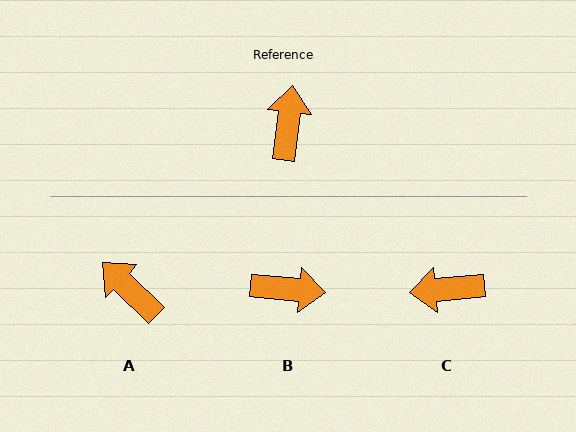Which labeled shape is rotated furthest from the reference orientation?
C, about 102 degrees away.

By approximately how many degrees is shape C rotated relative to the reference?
Approximately 102 degrees counter-clockwise.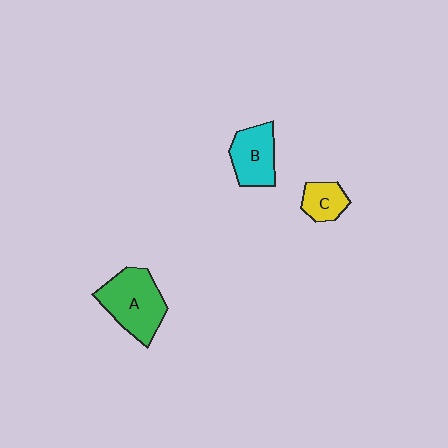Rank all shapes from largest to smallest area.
From largest to smallest: A (green), B (cyan), C (yellow).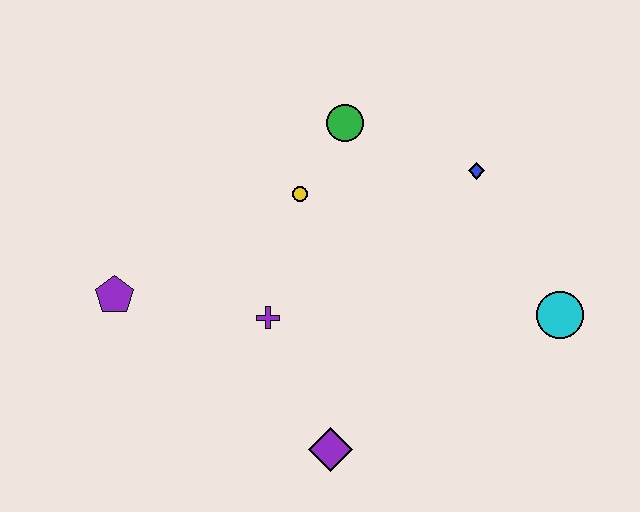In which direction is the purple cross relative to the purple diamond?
The purple cross is above the purple diamond.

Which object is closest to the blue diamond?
The green circle is closest to the blue diamond.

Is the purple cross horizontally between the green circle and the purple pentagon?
Yes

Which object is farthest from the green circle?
The purple diamond is farthest from the green circle.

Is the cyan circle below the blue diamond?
Yes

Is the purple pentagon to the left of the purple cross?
Yes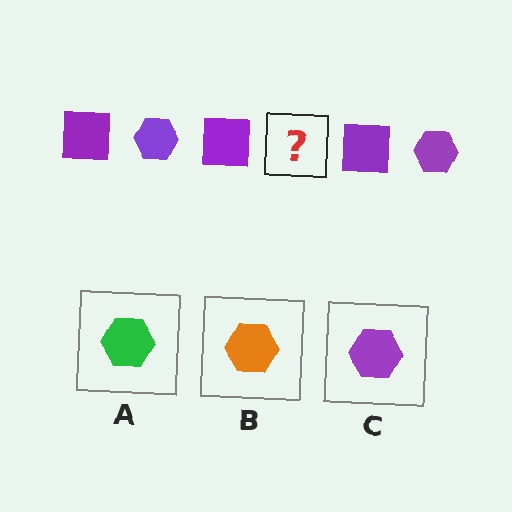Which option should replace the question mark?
Option C.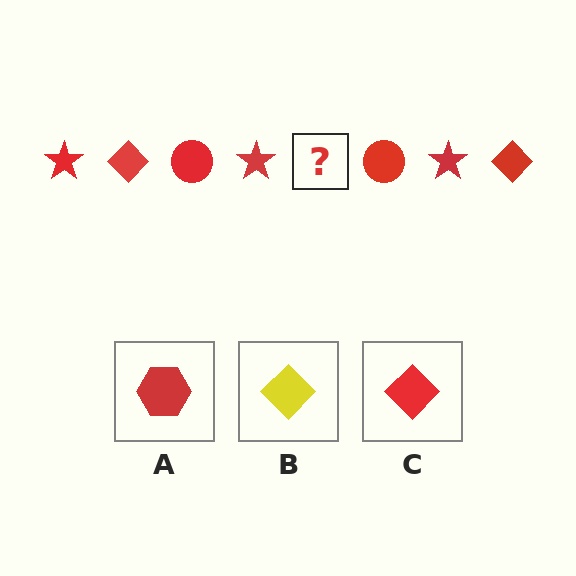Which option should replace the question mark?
Option C.